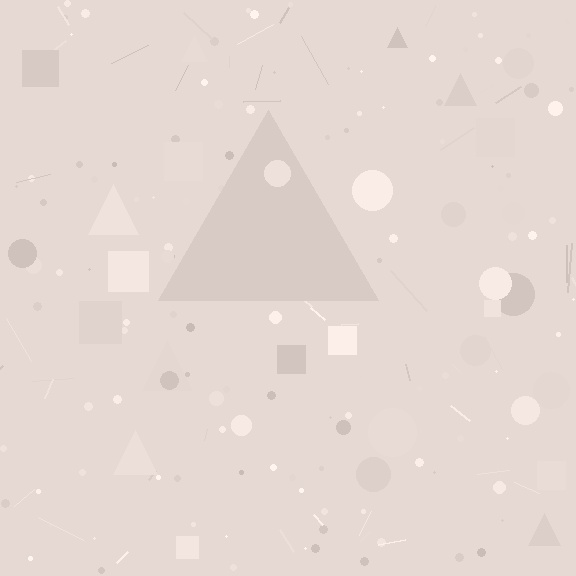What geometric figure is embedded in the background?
A triangle is embedded in the background.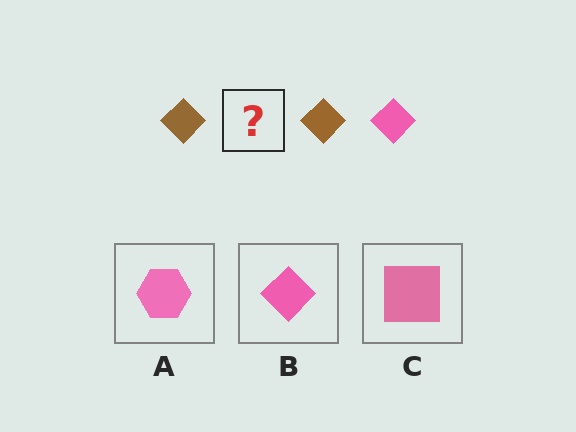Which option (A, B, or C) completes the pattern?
B.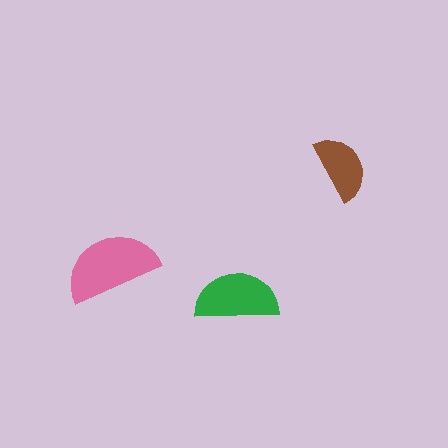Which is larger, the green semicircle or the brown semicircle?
The green one.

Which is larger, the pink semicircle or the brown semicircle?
The pink one.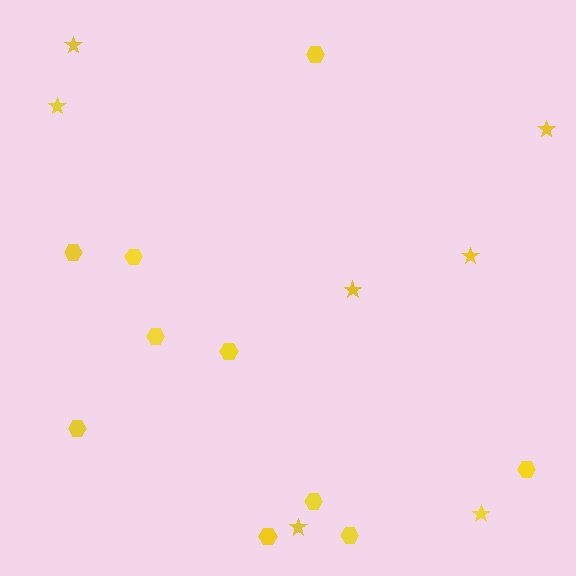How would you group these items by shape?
There are 2 groups: one group of stars (7) and one group of hexagons (10).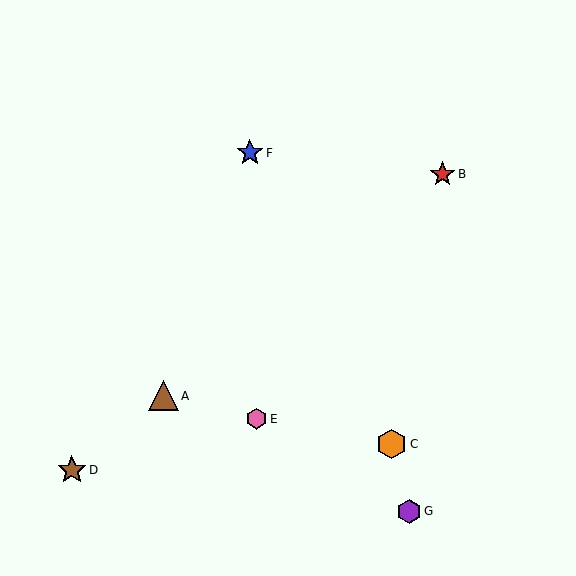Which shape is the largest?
The brown triangle (labeled A) is the largest.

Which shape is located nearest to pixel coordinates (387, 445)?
The orange hexagon (labeled C) at (392, 444) is nearest to that location.